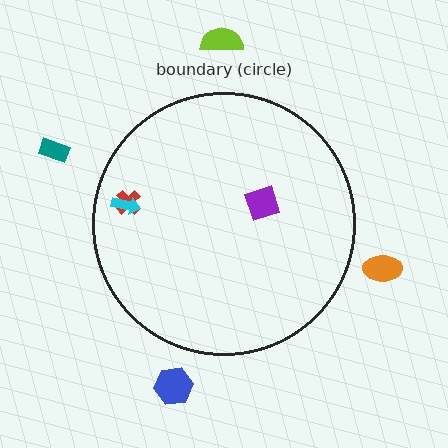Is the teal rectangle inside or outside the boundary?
Outside.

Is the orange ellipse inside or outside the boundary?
Outside.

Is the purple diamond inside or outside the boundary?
Inside.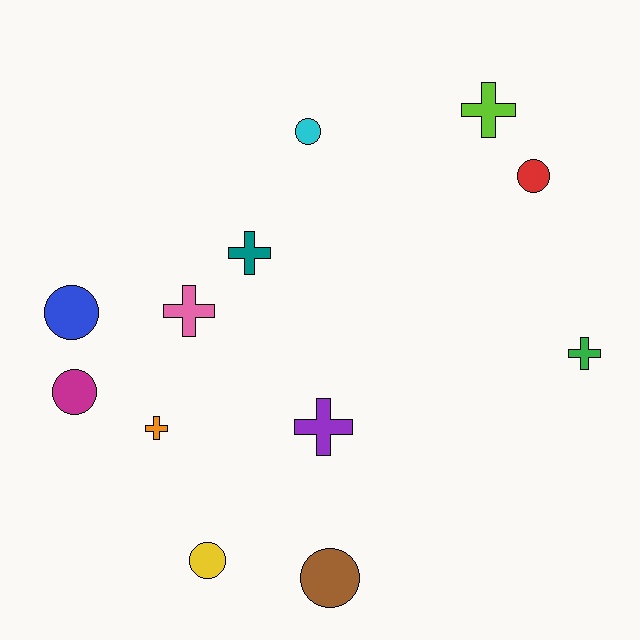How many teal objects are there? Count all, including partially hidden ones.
There is 1 teal object.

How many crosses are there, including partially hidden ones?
There are 6 crosses.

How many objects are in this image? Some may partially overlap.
There are 12 objects.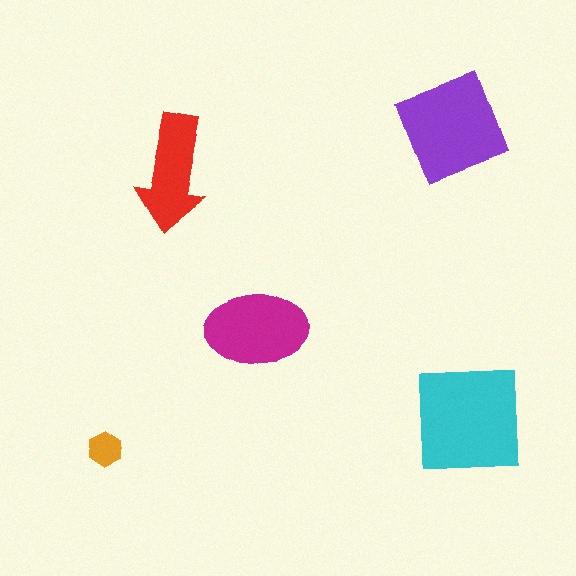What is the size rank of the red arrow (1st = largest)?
4th.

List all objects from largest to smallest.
The cyan square, the purple diamond, the magenta ellipse, the red arrow, the orange hexagon.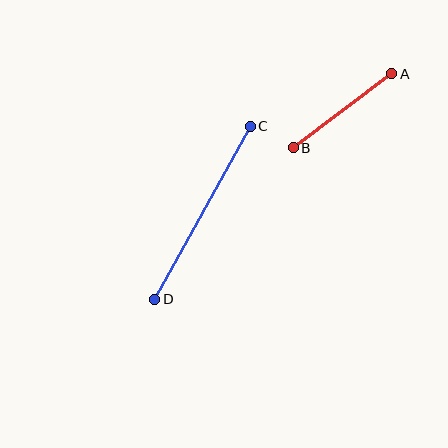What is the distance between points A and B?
The distance is approximately 123 pixels.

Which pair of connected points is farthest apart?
Points C and D are farthest apart.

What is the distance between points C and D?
The distance is approximately 198 pixels.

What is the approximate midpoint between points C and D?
The midpoint is at approximately (203, 213) pixels.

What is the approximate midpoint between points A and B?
The midpoint is at approximately (342, 111) pixels.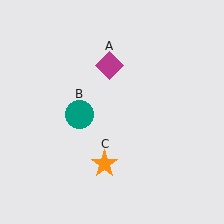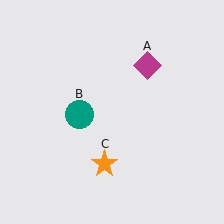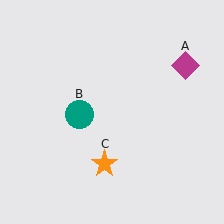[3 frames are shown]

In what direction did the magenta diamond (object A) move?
The magenta diamond (object A) moved right.